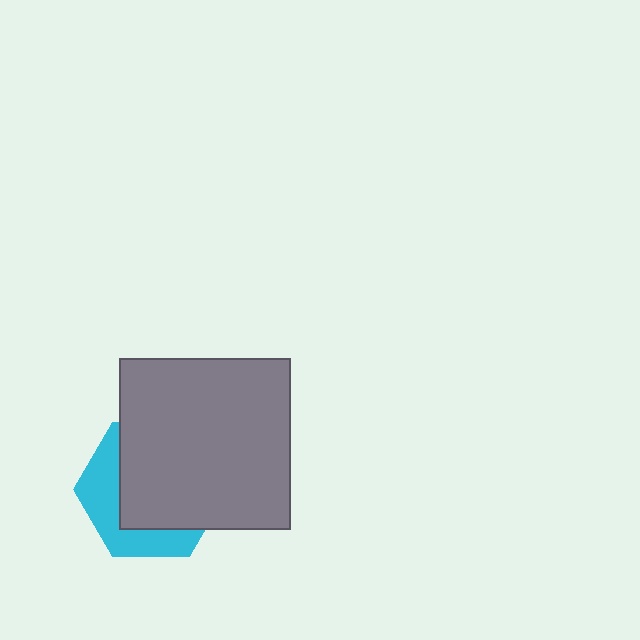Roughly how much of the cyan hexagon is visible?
A small part of it is visible (roughly 37%).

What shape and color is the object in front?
The object in front is a gray square.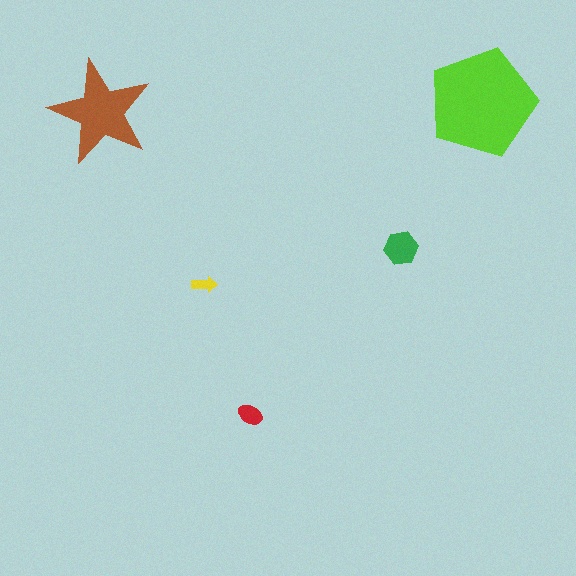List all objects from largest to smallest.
The lime pentagon, the brown star, the green hexagon, the red ellipse, the yellow arrow.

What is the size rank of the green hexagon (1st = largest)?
3rd.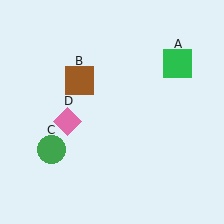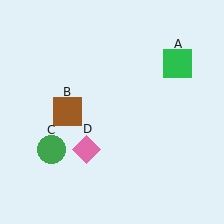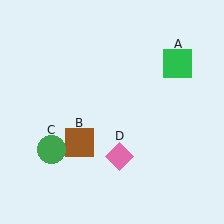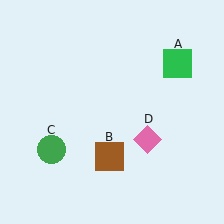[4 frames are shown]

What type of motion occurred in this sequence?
The brown square (object B), pink diamond (object D) rotated counterclockwise around the center of the scene.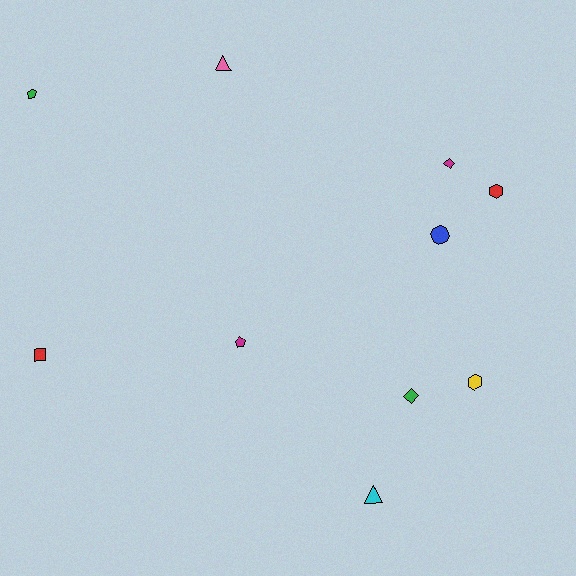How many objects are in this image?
There are 10 objects.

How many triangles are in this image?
There are 2 triangles.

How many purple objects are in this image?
There are no purple objects.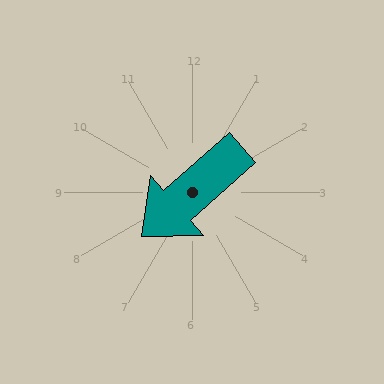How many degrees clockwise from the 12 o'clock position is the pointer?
Approximately 229 degrees.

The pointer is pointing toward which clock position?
Roughly 8 o'clock.